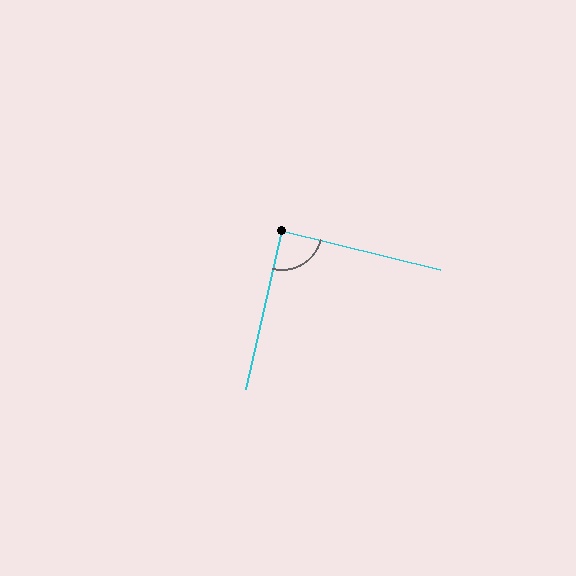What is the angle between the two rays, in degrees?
Approximately 89 degrees.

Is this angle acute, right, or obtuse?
It is approximately a right angle.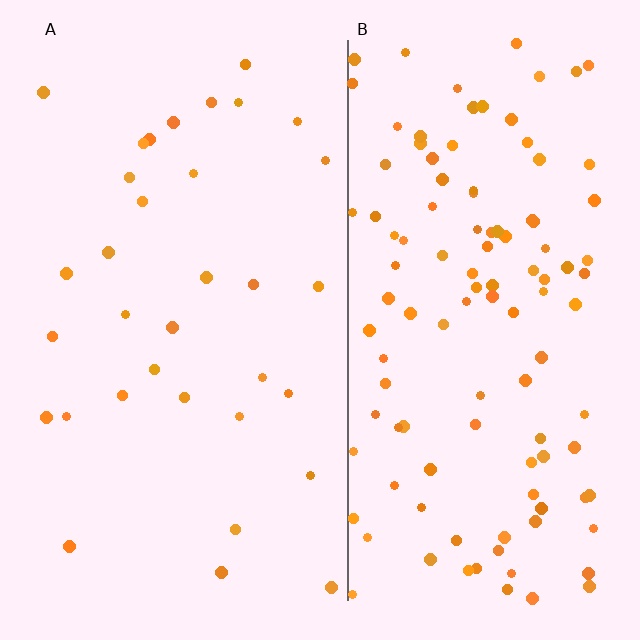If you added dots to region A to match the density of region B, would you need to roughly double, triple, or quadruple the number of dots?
Approximately triple.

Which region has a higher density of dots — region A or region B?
B (the right).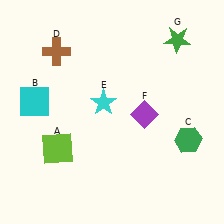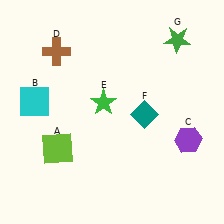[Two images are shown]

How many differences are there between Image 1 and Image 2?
There are 3 differences between the two images.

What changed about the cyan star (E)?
In Image 1, E is cyan. In Image 2, it changed to green.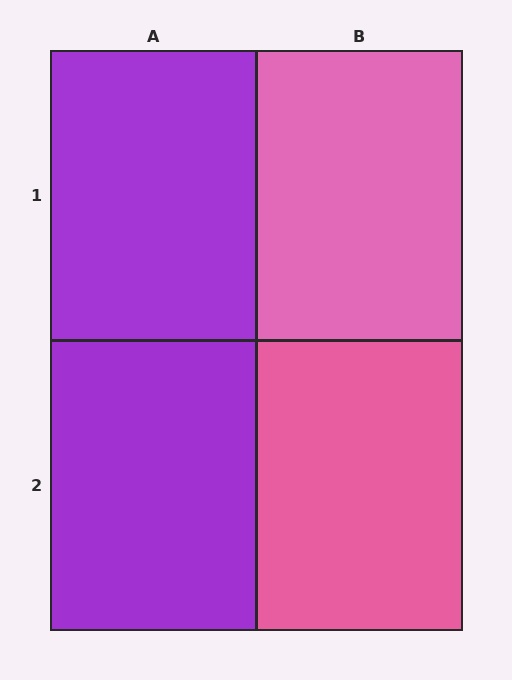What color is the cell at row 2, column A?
Purple.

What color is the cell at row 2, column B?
Pink.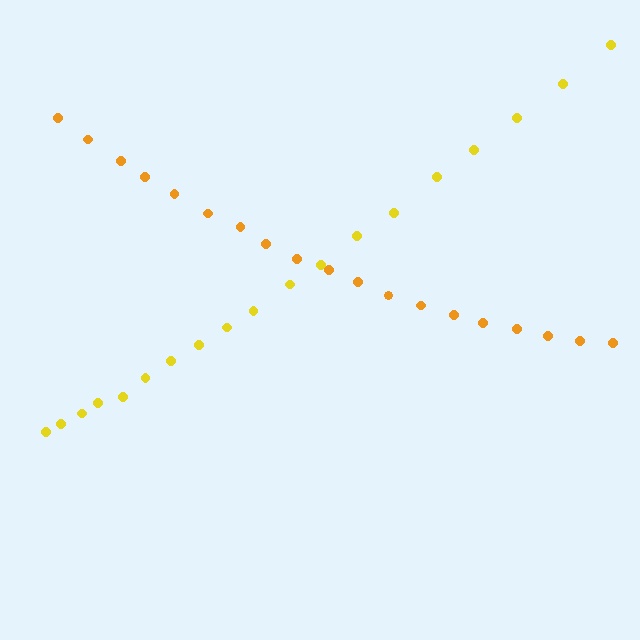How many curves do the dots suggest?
There are 2 distinct paths.